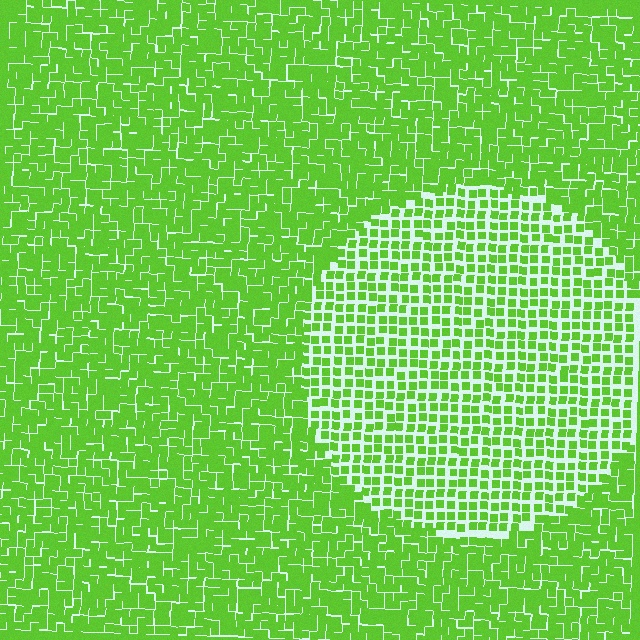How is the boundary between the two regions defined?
The boundary is defined by a change in element density (approximately 1.7x ratio). All elements are the same color, size, and shape.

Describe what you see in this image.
The image contains small lime elements arranged at two different densities. A circle-shaped region is visible where the elements are less densely packed than the surrounding area.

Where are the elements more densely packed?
The elements are more densely packed outside the circle boundary.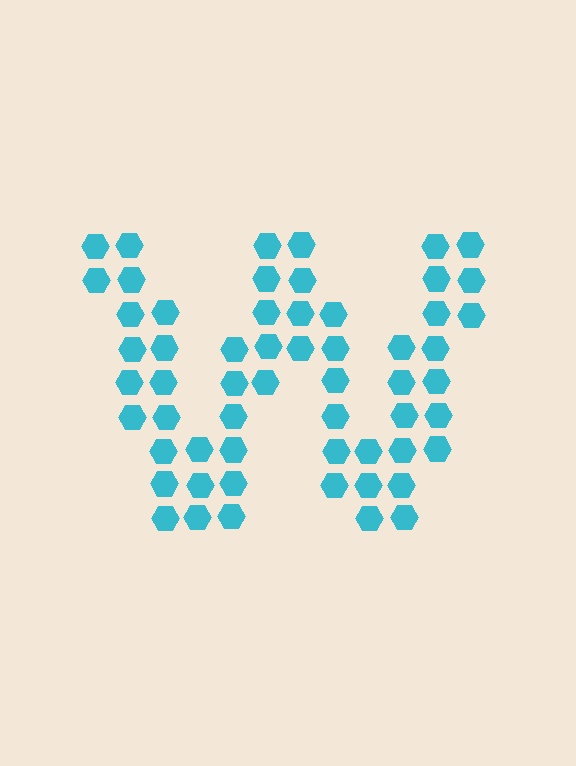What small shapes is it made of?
It is made of small hexagons.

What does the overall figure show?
The overall figure shows the letter W.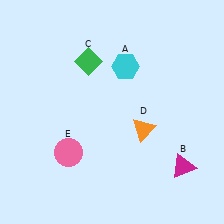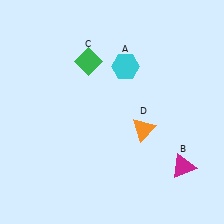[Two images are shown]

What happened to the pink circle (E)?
The pink circle (E) was removed in Image 2. It was in the bottom-left area of Image 1.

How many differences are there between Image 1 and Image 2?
There is 1 difference between the two images.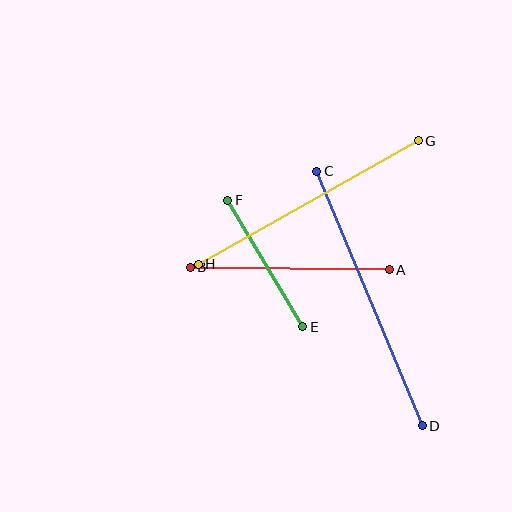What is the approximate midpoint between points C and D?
The midpoint is at approximately (369, 299) pixels.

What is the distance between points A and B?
The distance is approximately 199 pixels.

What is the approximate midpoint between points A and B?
The midpoint is at approximately (290, 269) pixels.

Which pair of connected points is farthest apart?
Points C and D are farthest apart.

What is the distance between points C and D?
The distance is approximately 275 pixels.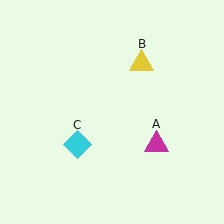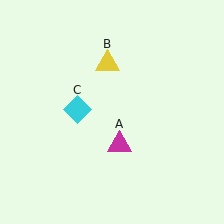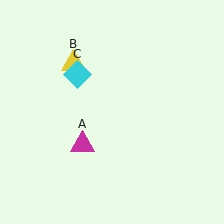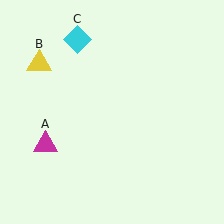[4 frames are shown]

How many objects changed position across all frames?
3 objects changed position: magenta triangle (object A), yellow triangle (object B), cyan diamond (object C).